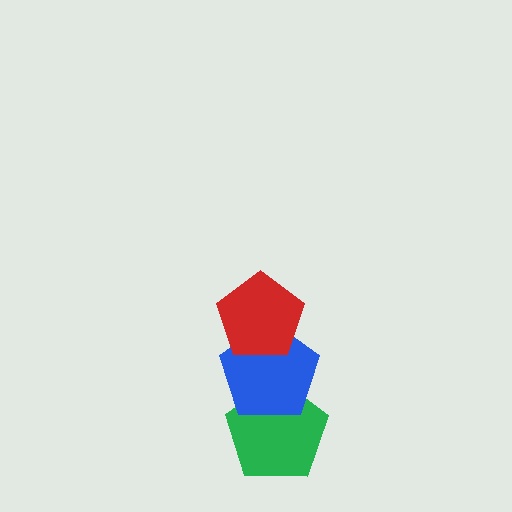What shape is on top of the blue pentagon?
The red pentagon is on top of the blue pentagon.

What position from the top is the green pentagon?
The green pentagon is 3rd from the top.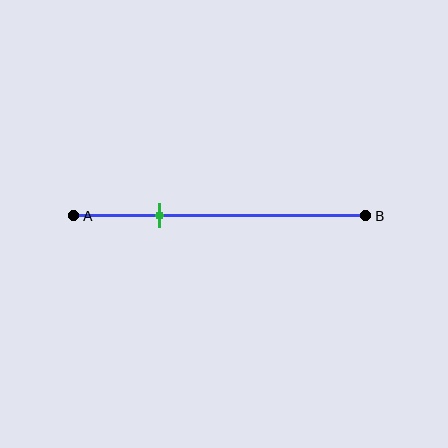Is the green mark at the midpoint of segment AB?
No, the mark is at about 30% from A, not at the 50% midpoint.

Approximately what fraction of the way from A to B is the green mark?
The green mark is approximately 30% of the way from A to B.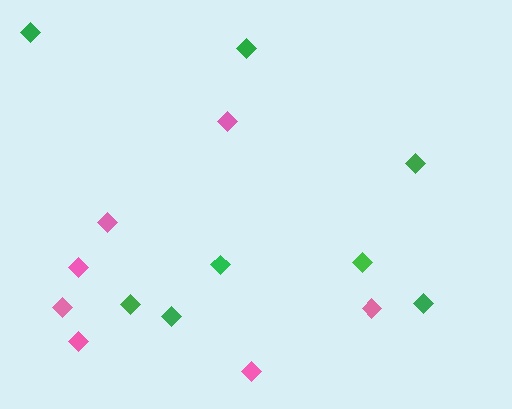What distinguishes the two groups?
There are 2 groups: one group of green diamonds (8) and one group of pink diamonds (7).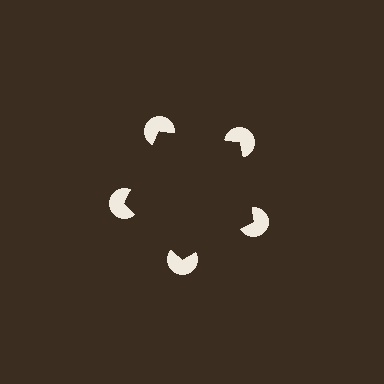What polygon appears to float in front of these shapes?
An illusory pentagon — its edges are inferred from the aligned wedge cuts in the pac-man discs, not physically drawn.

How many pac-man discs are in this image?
There are 5 — one at each vertex of the illusory pentagon.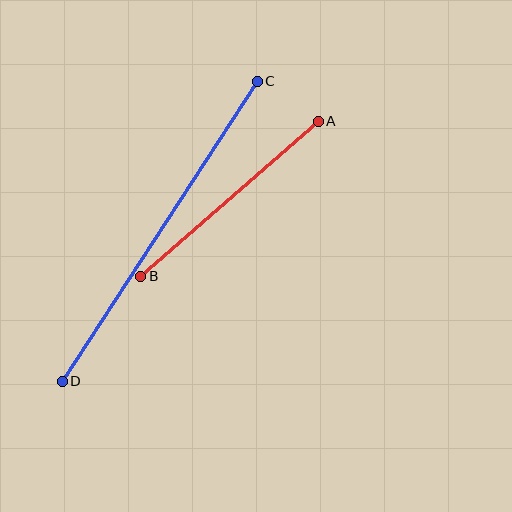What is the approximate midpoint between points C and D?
The midpoint is at approximately (160, 231) pixels.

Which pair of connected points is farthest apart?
Points C and D are farthest apart.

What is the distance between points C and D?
The distance is approximately 358 pixels.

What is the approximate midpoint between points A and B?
The midpoint is at approximately (229, 199) pixels.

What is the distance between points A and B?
The distance is approximately 236 pixels.